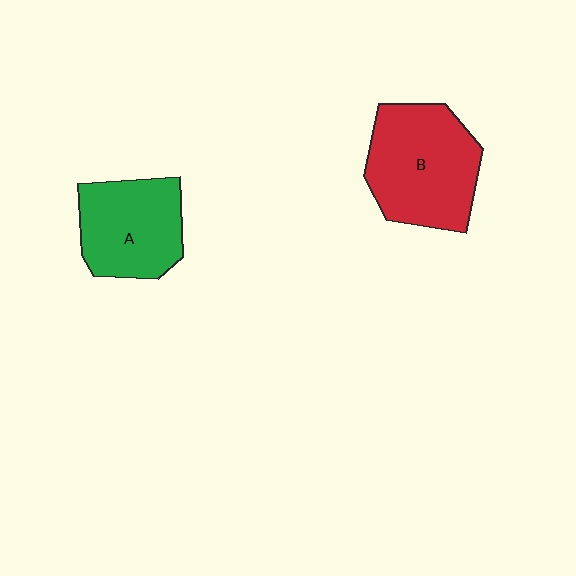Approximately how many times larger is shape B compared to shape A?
Approximately 1.3 times.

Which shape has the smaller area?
Shape A (green).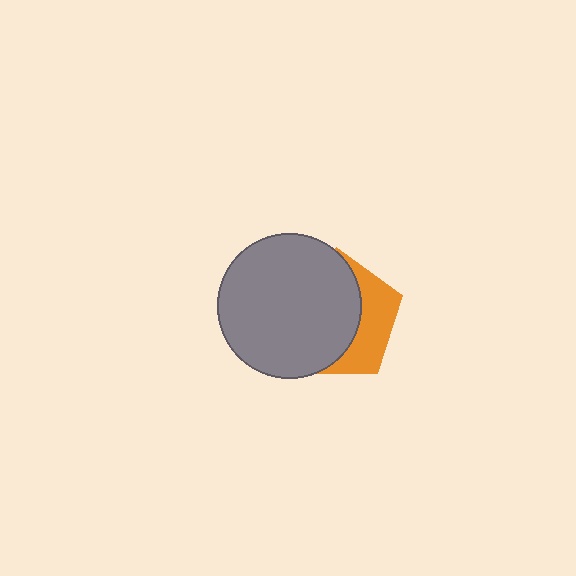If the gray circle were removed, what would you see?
You would see the complete orange pentagon.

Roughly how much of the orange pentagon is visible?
A small part of it is visible (roughly 34%).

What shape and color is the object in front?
The object in front is a gray circle.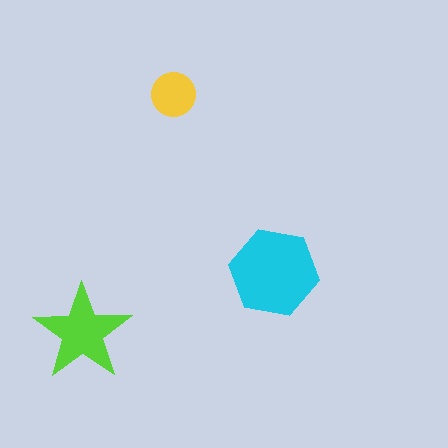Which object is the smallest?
The yellow circle.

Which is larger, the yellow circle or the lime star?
The lime star.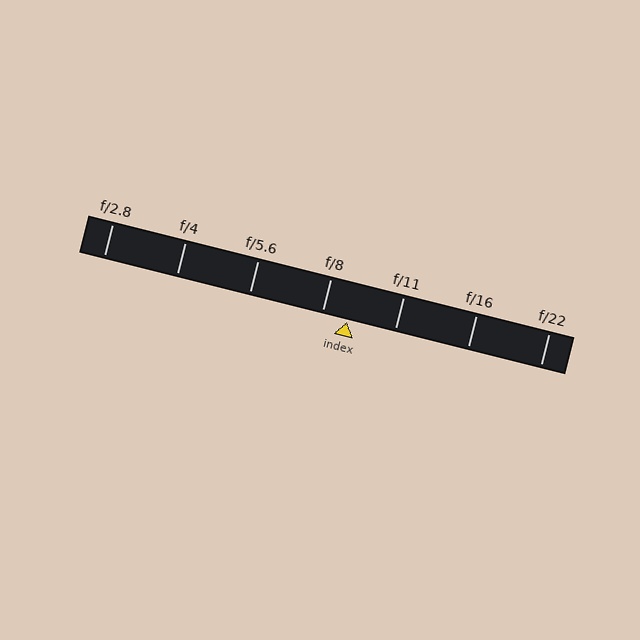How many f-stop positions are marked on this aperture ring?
There are 7 f-stop positions marked.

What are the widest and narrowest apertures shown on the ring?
The widest aperture shown is f/2.8 and the narrowest is f/22.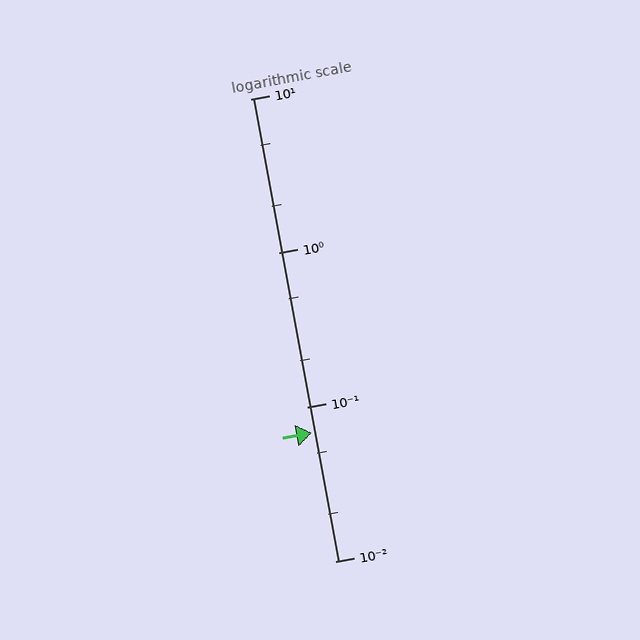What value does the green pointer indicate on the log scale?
The pointer indicates approximately 0.068.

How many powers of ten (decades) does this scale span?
The scale spans 3 decades, from 0.01 to 10.